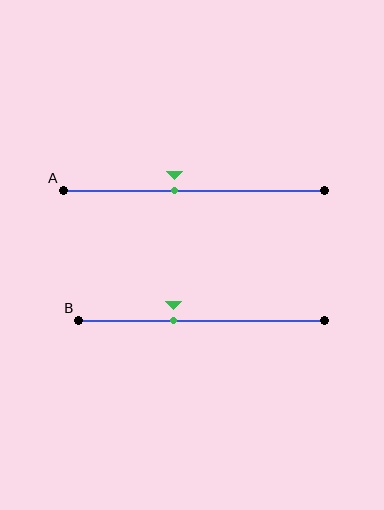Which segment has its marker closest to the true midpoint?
Segment A has its marker closest to the true midpoint.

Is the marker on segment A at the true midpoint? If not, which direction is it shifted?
No, the marker on segment A is shifted to the left by about 7% of the segment length.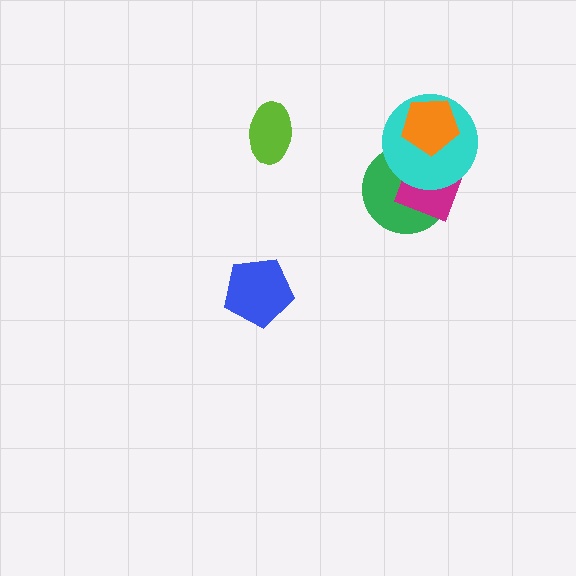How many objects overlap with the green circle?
2 objects overlap with the green circle.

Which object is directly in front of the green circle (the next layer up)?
The magenta diamond is directly in front of the green circle.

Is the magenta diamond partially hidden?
Yes, it is partially covered by another shape.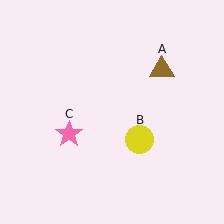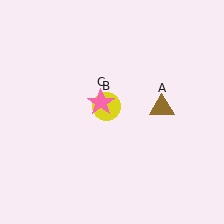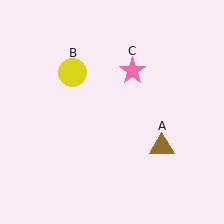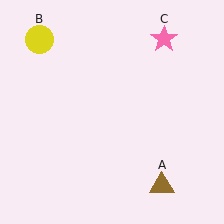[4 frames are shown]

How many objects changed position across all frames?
3 objects changed position: brown triangle (object A), yellow circle (object B), pink star (object C).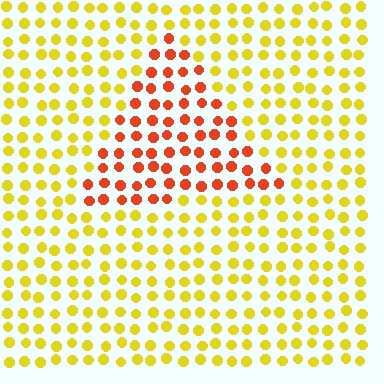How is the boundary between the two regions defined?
The boundary is defined purely by a slight shift in hue (about 46 degrees). Spacing, size, and orientation are identical on both sides.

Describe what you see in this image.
The image is filled with small yellow elements in a uniform arrangement. A triangle-shaped region is visible where the elements are tinted to a slightly different hue, forming a subtle color boundary.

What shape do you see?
I see a triangle.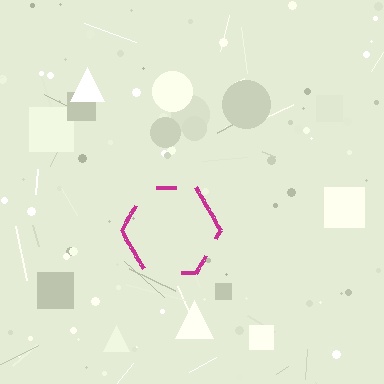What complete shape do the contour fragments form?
The contour fragments form a hexagon.